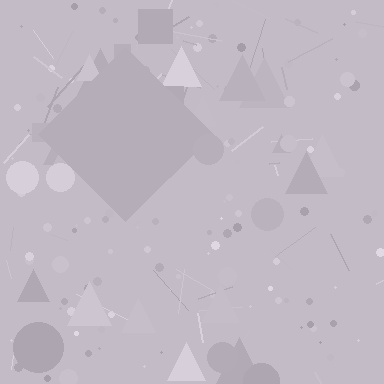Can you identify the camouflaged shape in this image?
The camouflaged shape is a diamond.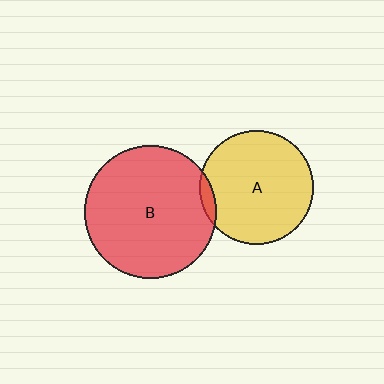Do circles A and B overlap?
Yes.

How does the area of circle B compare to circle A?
Approximately 1.4 times.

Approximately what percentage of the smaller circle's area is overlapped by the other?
Approximately 5%.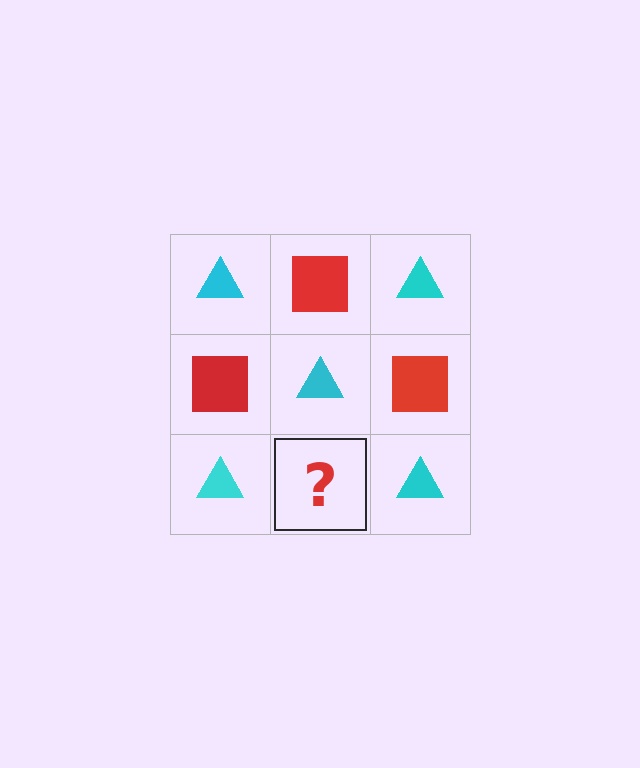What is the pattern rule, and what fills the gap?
The rule is that it alternates cyan triangle and red square in a checkerboard pattern. The gap should be filled with a red square.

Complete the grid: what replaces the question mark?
The question mark should be replaced with a red square.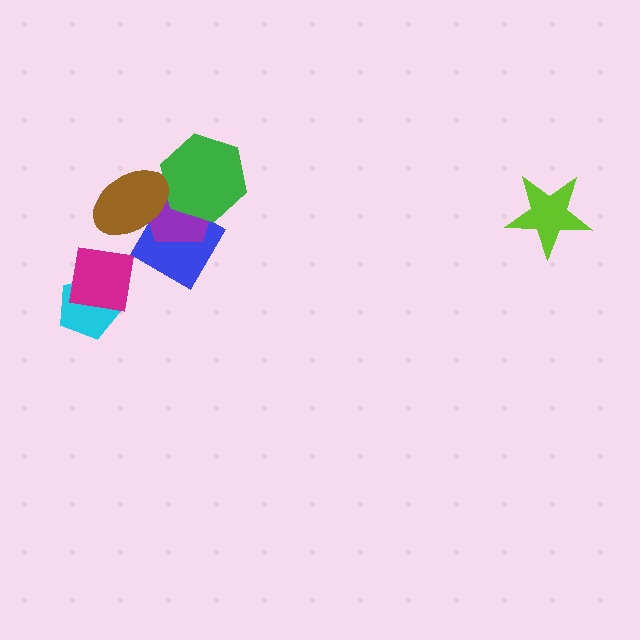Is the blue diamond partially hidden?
Yes, it is partially covered by another shape.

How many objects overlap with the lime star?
0 objects overlap with the lime star.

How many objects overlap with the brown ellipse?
3 objects overlap with the brown ellipse.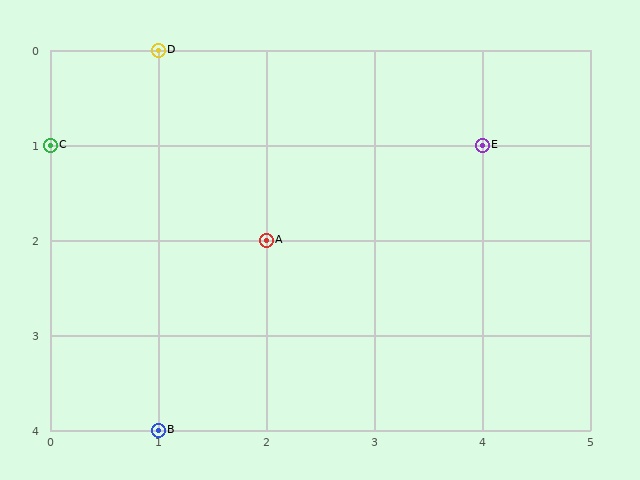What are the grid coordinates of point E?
Point E is at grid coordinates (4, 1).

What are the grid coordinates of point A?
Point A is at grid coordinates (2, 2).